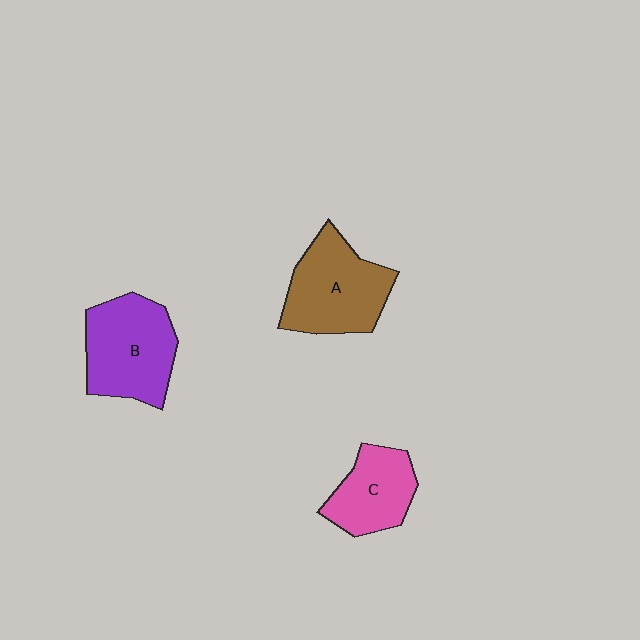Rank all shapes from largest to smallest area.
From largest to smallest: B (purple), A (brown), C (pink).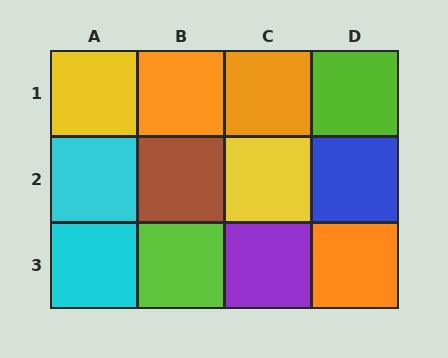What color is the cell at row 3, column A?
Cyan.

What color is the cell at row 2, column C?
Yellow.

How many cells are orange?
3 cells are orange.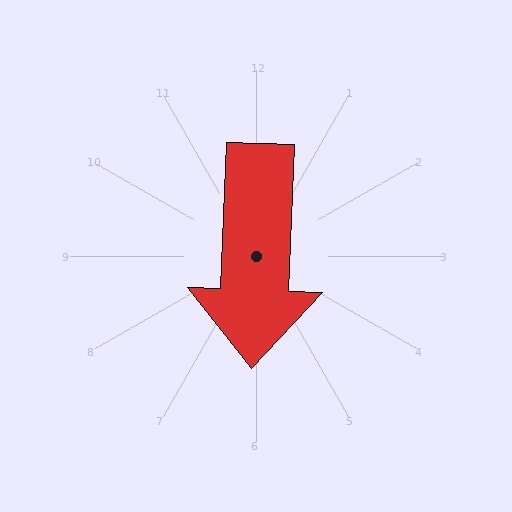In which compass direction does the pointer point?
South.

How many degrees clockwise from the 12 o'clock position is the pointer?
Approximately 182 degrees.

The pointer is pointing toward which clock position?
Roughly 6 o'clock.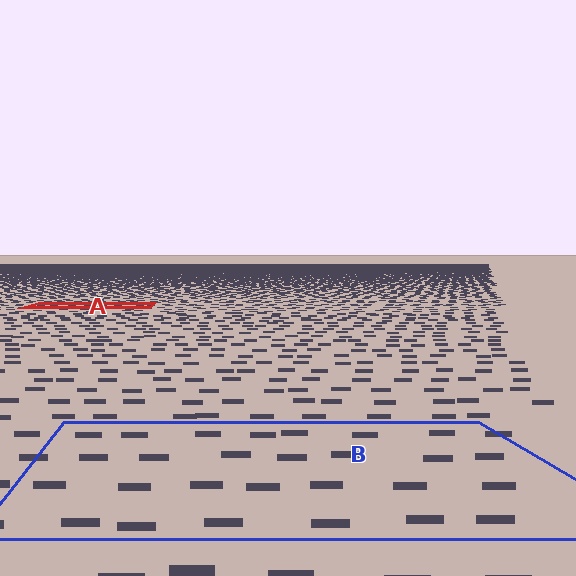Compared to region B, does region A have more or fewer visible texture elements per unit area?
Region A has more texture elements per unit area — they are packed more densely because it is farther away.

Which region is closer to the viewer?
Region B is closer. The texture elements there are larger and more spread out.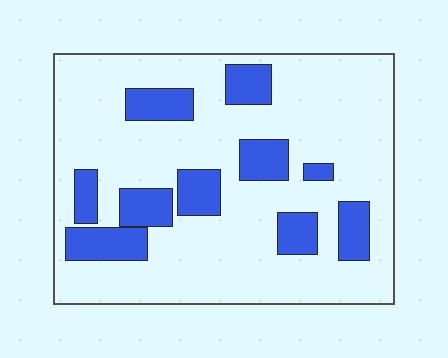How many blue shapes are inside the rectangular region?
10.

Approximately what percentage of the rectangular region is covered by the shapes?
Approximately 20%.